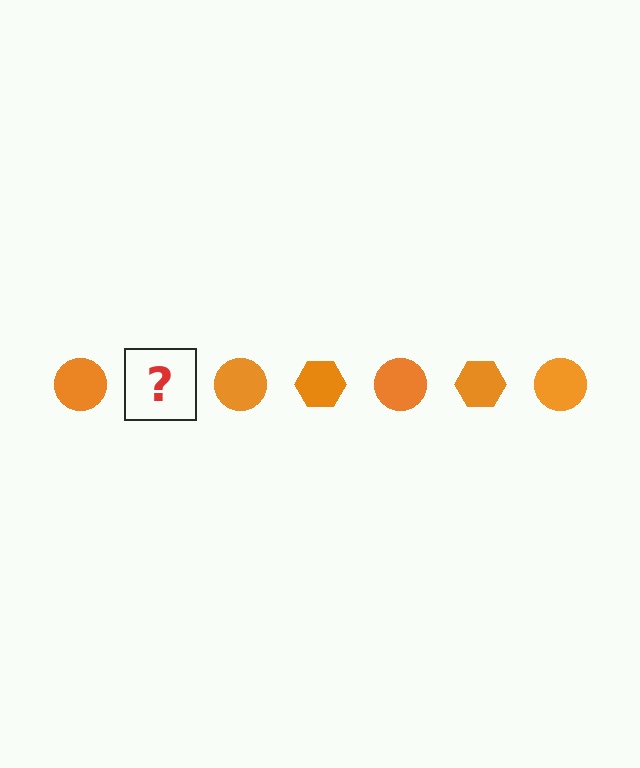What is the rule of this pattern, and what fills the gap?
The rule is that the pattern cycles through circle, hexagon shapes in orange. The gap should be filled with an orange hexagon.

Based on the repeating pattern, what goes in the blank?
The blank should be an orange hexagon.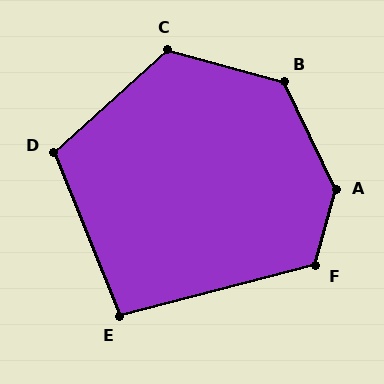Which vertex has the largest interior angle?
A, at approximately 140 degrees.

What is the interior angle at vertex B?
Approximately 131 degrees (obtuse).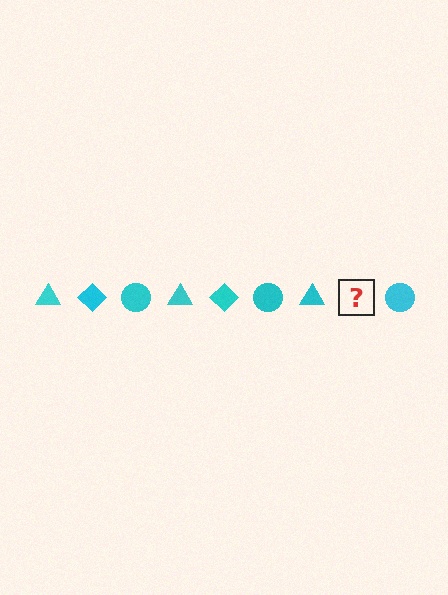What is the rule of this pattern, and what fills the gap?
The rule is that the pattern cycles through triangle, diamond, circle shapes in cyan. The gap should be filled with a cyan diamond.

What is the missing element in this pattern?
The missing element is a cyan diamond.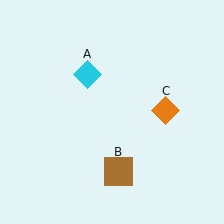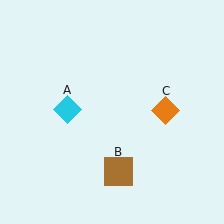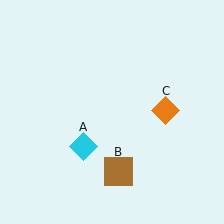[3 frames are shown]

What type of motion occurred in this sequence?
The cyan diamond (object A) rotated counterclockwise around the center of the scene.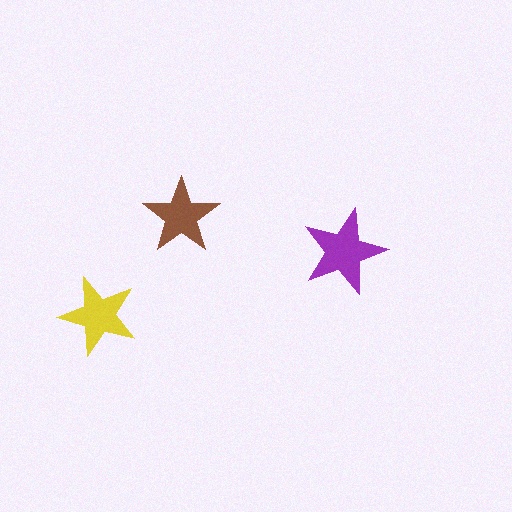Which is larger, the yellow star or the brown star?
The yellow one.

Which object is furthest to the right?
The purple star is rightmost.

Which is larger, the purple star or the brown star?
The purple one.